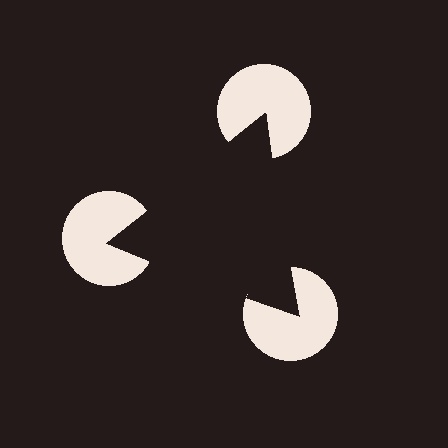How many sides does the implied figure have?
3 sides.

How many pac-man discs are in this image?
There are 3 — one at each vertex of the illusory triangle.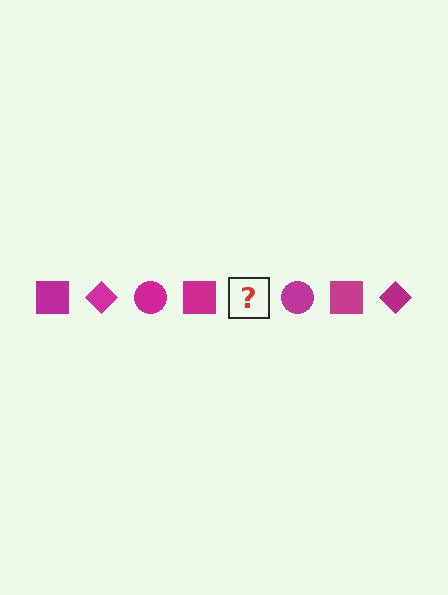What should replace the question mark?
The question mark should be replaced with a magenta diamond.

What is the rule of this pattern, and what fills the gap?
The rule is that the pattern cycles through square, diamond, circle shapes in magenta. The gap should be filled with a magenta diamond.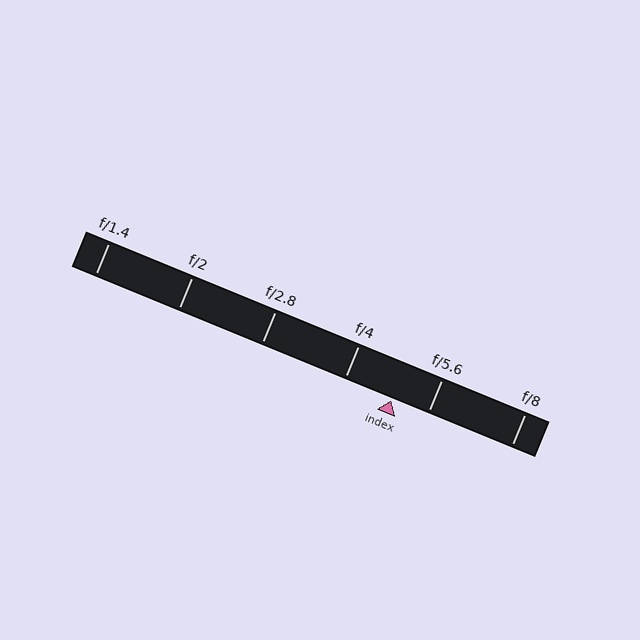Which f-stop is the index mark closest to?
The index mark is closest to f/5.6.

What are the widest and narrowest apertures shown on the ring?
The widest aperture shown is f/1.4 and the narrowest is f/8.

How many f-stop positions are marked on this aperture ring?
There are 6 f-stop positions marked.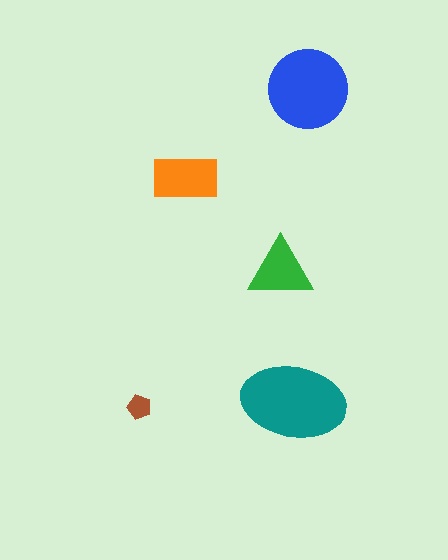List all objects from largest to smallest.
The teal ellipse, the blue circle, the orange rectangle, the green triangle, the brown pentagon.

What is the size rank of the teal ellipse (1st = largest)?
1st.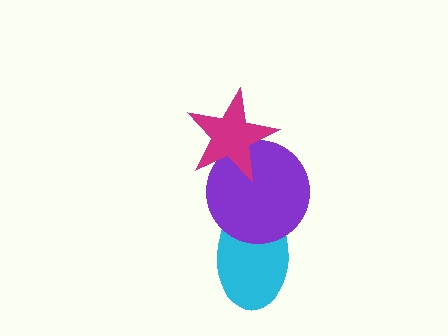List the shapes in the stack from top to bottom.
From top to bottom: the magenta star, the purple circle, the cyan ellipse.